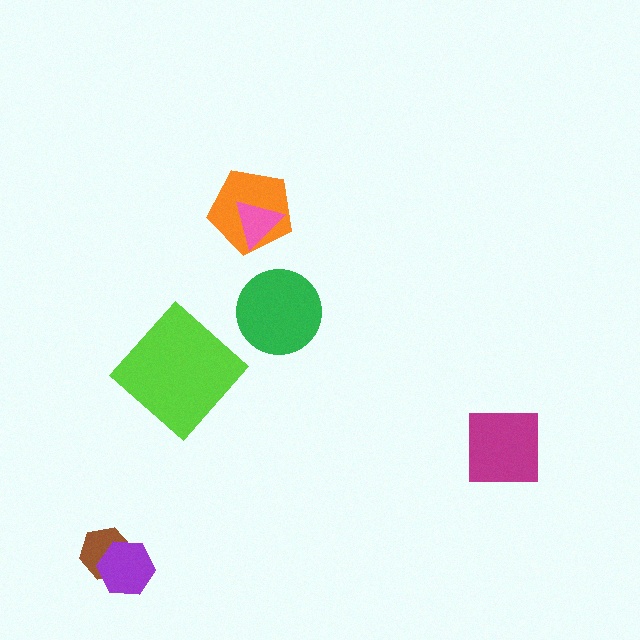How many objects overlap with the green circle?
0 objects overlap with the green circle.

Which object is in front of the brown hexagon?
The purple hexagon is in front of the brown hexagon.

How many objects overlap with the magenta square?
0 objects overlap with the magenta square.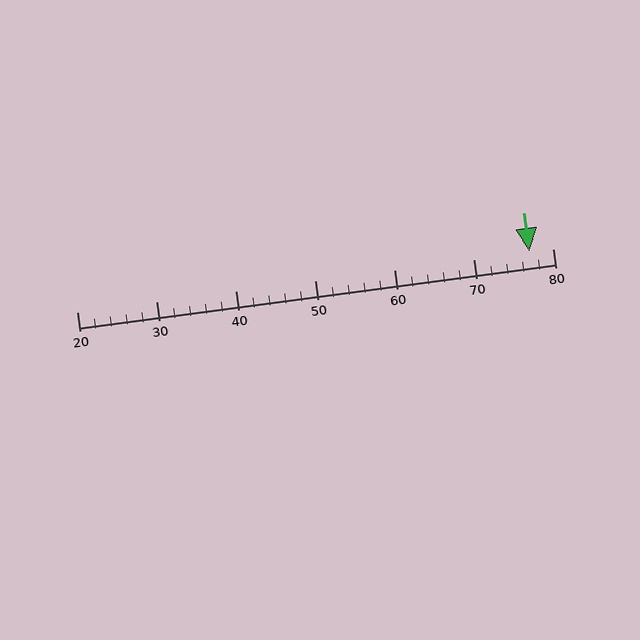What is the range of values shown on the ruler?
The ruler shows values from 20 to 80.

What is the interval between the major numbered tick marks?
The major tick marks are spaced 10 units apart.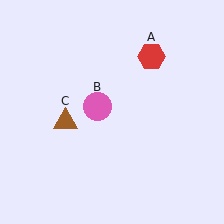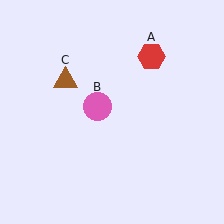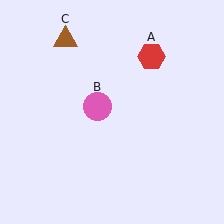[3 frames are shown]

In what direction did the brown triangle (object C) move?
The brown triangle (object C) moved up.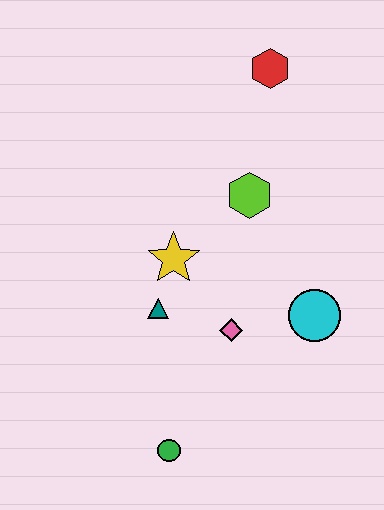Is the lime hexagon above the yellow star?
Yes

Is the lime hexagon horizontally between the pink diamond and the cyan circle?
Yes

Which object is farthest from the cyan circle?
The red hexagon is farthest from the cyan circle.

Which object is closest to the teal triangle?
The yellow star is closest to the teal triangle.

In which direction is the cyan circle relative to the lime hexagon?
The cyan circle is below the lime hexagon.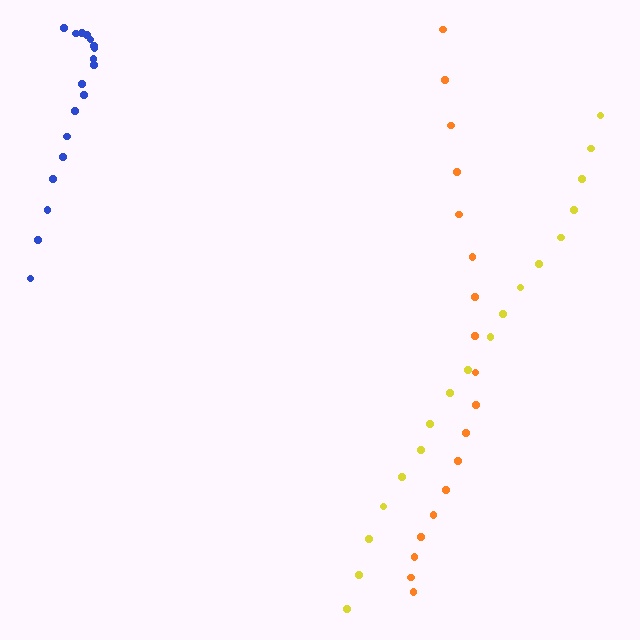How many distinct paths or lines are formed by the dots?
There are 3 distinct paths.